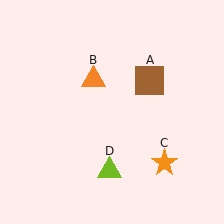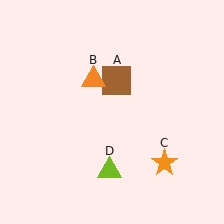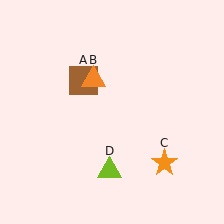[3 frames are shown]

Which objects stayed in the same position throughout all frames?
Orange triangle (object B) and orange star (object C) and lime triangle (object D) remained stationary.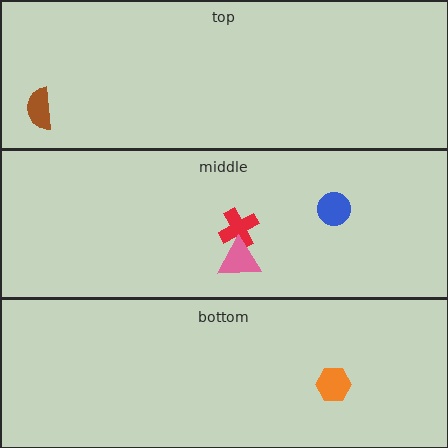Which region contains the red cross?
The middle region.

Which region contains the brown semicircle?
The top region.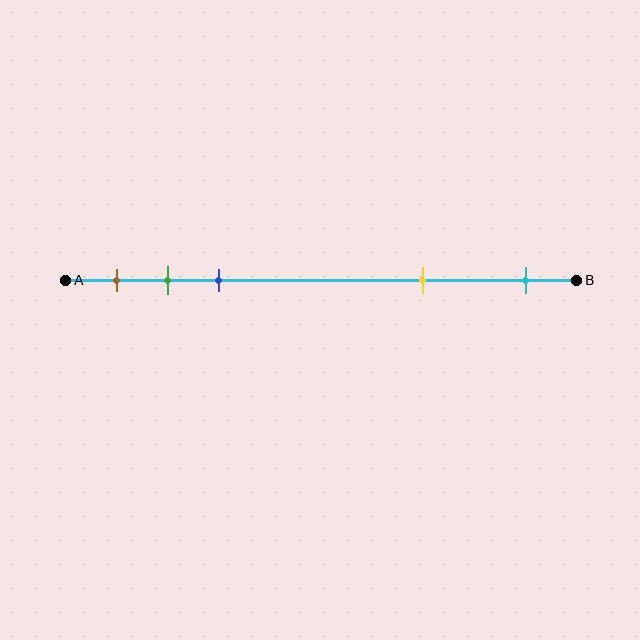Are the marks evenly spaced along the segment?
No, the marks are not evenly spaced.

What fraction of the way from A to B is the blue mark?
The blue mark is approximately 30% (0.3) of the way from A to B.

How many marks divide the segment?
There are 5 marks dividing the segment.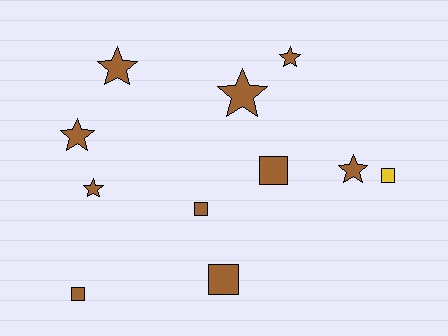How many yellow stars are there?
There are no yellow stars.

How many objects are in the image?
There are 11 objects.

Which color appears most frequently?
Brown, with 10 objects.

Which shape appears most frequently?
Star, with 6 objects.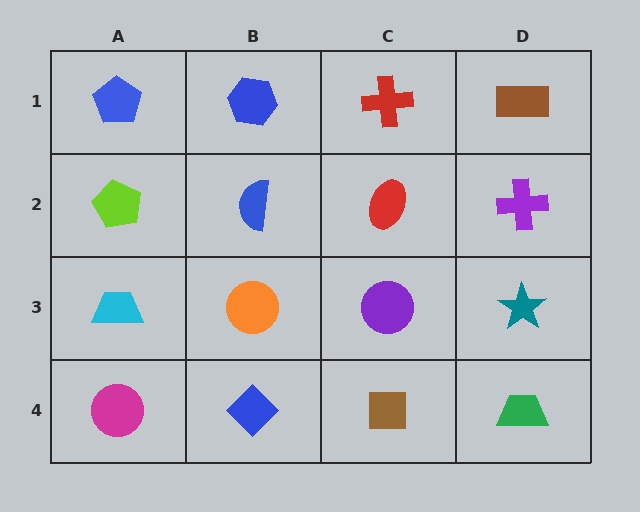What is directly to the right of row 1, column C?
A brown rectangle.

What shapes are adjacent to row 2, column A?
A blue pentagon (row 1, column A), a cyan trapezoid (row 3, column A), a blue semicircle (row 2, column B).